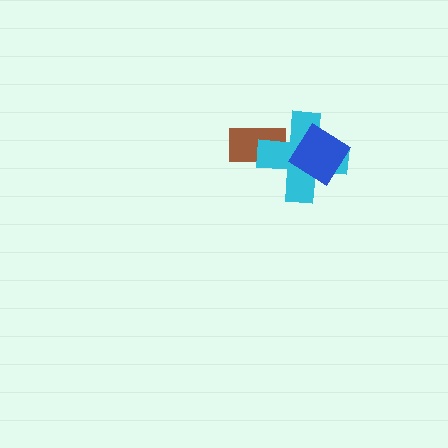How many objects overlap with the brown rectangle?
1 object overlaps with the brown rectangle.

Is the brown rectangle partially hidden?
Yes, it is partially covered by another shape.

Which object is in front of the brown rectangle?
The cyan cross is in front of the brown rectangle.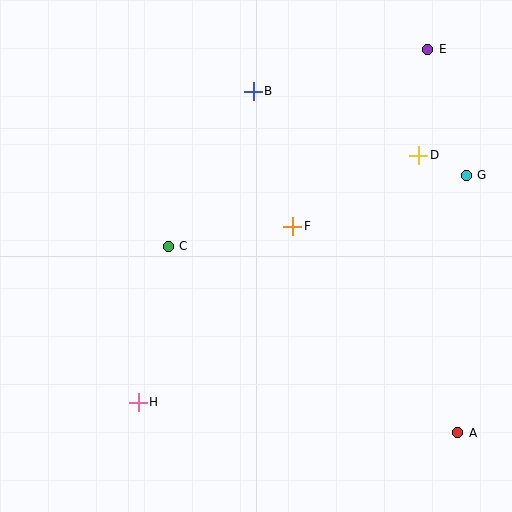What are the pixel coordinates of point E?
Point E is at (428, 49).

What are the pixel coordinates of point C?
Point C is at (168, 246).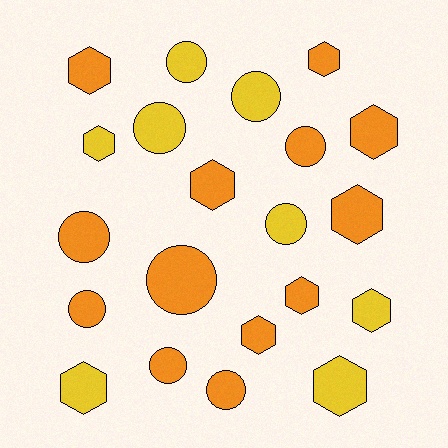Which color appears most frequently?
Orange, with 13 objects.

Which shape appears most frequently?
Hexagon, with 11 objects.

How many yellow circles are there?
There are 4 yellow circles.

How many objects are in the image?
There are 21 objects.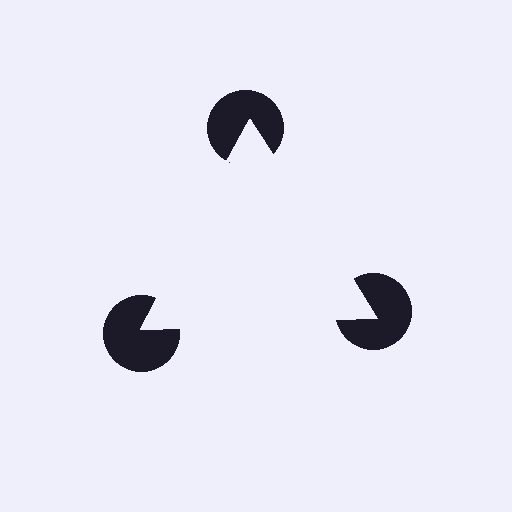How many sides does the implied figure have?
3 sides.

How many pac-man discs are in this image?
There are 3 — one at each vertex of the illusory triangle.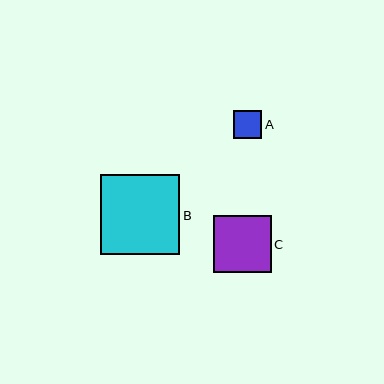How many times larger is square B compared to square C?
Square B is approximately 1.4 times the size of square C.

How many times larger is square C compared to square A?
Square C is approximately 2.0 times the size of square A.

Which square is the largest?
Square B is the largest with a size of approximately 80 pixels.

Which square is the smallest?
Square A is the smallest with a size of approximately 28 pixels.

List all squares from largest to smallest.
From largest to smallest: B, C, A.